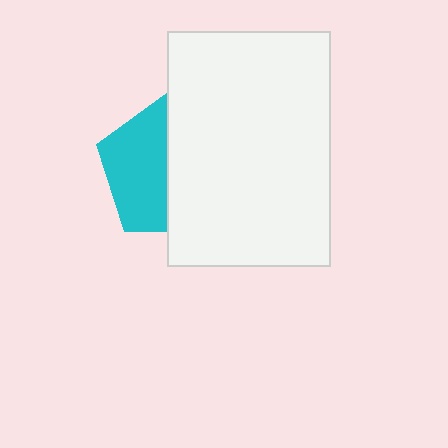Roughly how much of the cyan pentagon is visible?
About half of it is visible (roughly 47%).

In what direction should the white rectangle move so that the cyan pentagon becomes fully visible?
The white rectangle should move right. That is the shortest direction to clear the overlap and leave the cyan pentagon fully visible.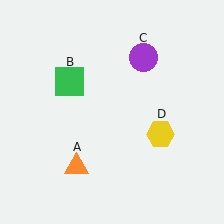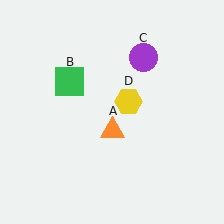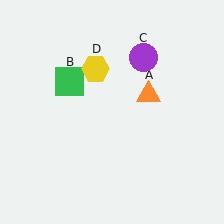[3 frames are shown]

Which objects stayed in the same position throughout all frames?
Green square (object B) and purple circle (object C) remained stationary.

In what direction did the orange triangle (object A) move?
The orange triangle (object A) moved up and to the right.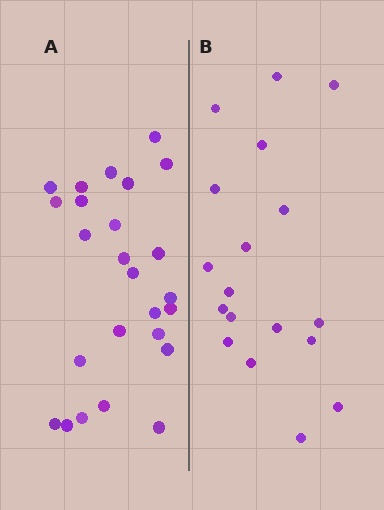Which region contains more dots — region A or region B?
Region A (the left region) has more dots.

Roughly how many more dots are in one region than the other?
Region A has roughly 8 or so more dots than region B.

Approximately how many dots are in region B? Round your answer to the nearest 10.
About 20 dots. (The exact count is 18, which rounds to 20.)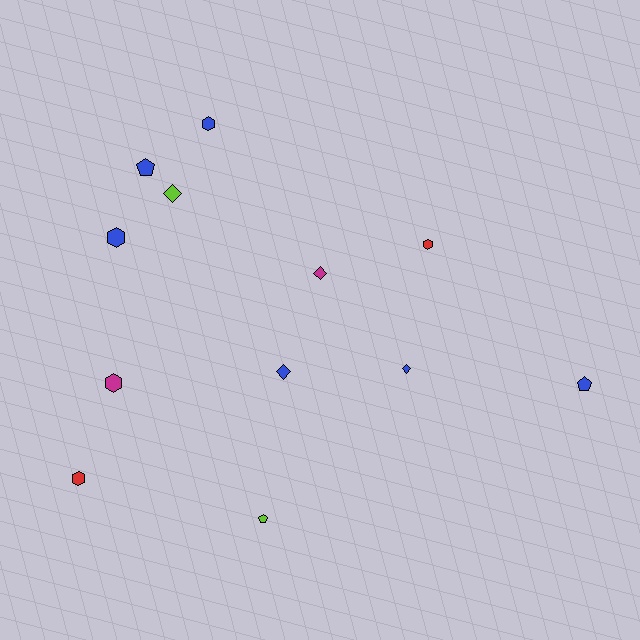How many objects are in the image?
There are 12 objects.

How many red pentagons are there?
There are no red pentagons.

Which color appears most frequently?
Blue, with 6 objects.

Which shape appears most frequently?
Hexagon, with 5 objects.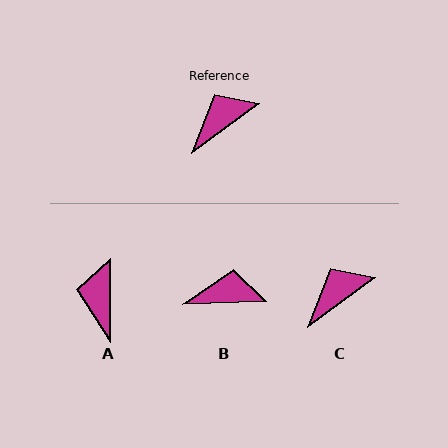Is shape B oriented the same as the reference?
No, it is off by about 34 degrees.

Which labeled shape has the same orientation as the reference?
C.